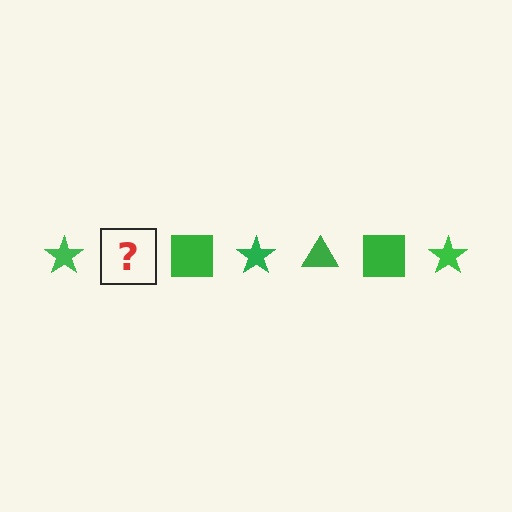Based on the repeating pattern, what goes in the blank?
The blank should be a green triangle.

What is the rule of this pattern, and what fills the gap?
The rule is that the pattern cycles through star, triangle, square shapes in green. The gap should be filled with a green triangle.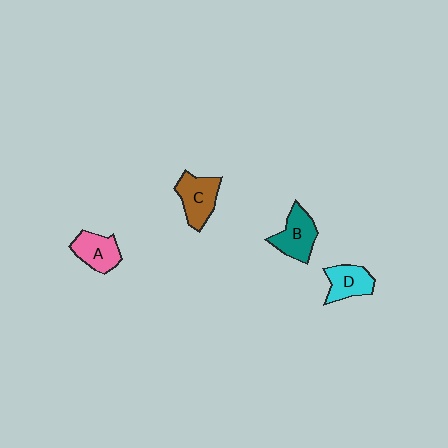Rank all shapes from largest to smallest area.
From largest to smallest: C (brown), B (teal), A (pink), D (cyan).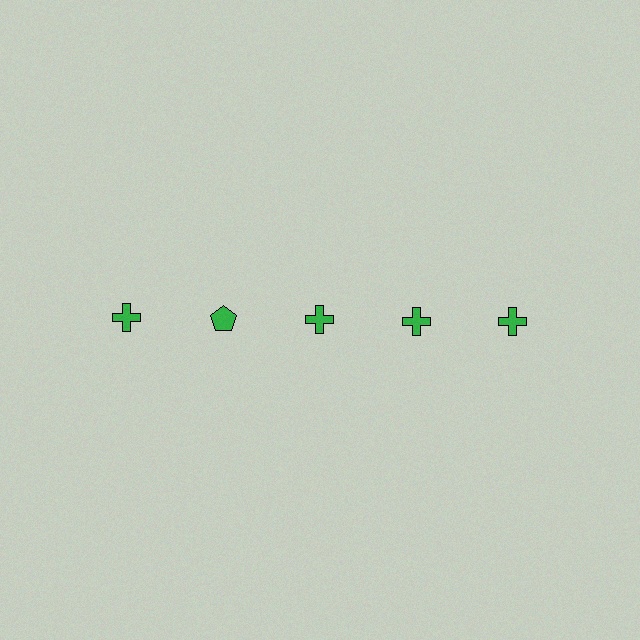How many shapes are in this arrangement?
There are 5 shapes arranged in a grid pattern.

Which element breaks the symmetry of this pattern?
The green pentagon in the top row, second from left column breaks the symmetry. All other shapes are green crosses.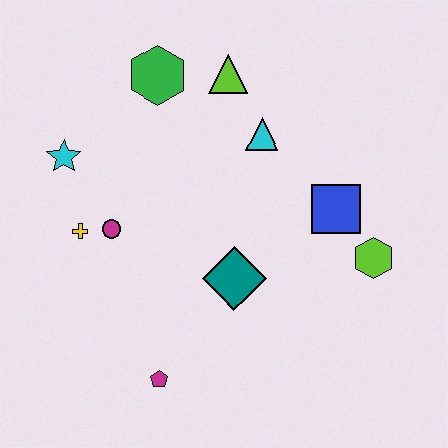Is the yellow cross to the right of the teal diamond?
No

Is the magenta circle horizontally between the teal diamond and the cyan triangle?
No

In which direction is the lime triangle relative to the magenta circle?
The lime triangle is above the magenta circle.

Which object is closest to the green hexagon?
The lime triangle is closest to the green hexagon.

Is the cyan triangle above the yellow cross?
Yes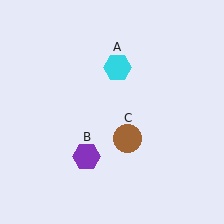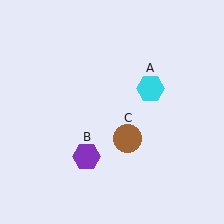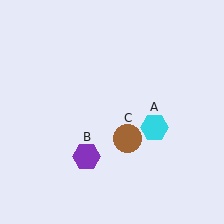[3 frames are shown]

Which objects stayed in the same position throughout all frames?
Purple hexagon (object B) and brown circle (object C) remained stationary.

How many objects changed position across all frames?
1 object changed position: cyan hexagon (object A).